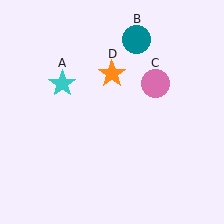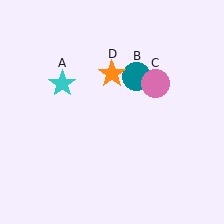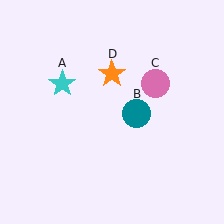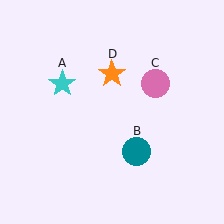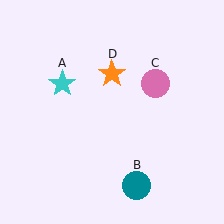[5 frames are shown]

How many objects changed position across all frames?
1 object changed position: teal circle (object B).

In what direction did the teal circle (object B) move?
The teal circle (object B) moved down.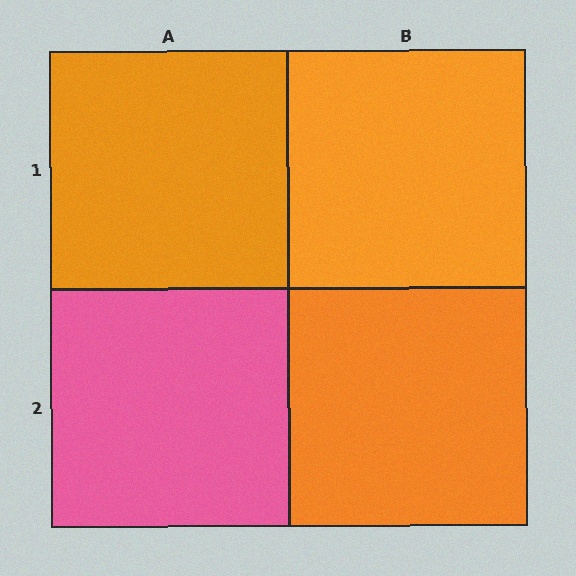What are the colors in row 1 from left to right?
Orange, orange.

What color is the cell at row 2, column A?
Pink.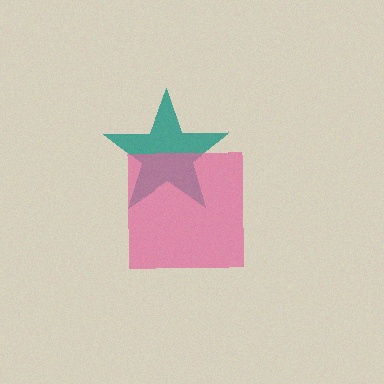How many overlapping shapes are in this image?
There are 2 overlapping shapes in the image.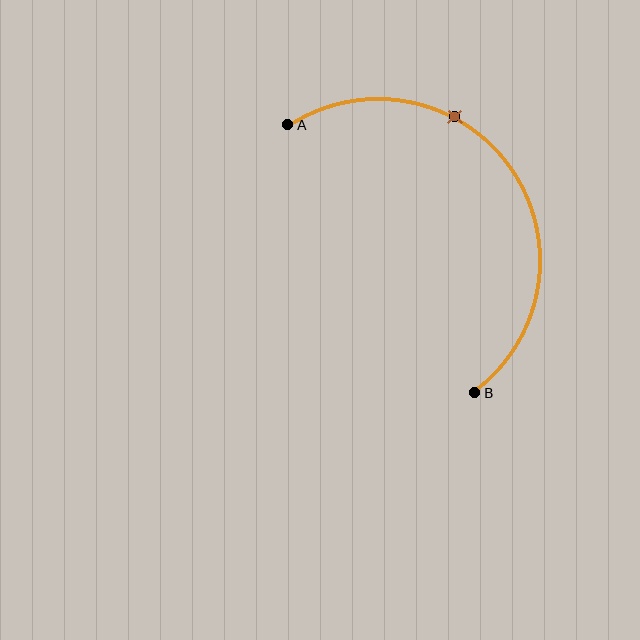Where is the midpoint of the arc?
The arc midpoint is the point on the curve farthest from the straight line joining A and B. It sits above and to the right of that line.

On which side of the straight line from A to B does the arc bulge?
The arc bulges above and to the right of the straight line connecting A and B.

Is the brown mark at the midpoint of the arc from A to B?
No. The brown mark lies on the arc but is closer to endpoint A. The arc midpoint would be at the point on the curve equidistant along the arc from both A and B.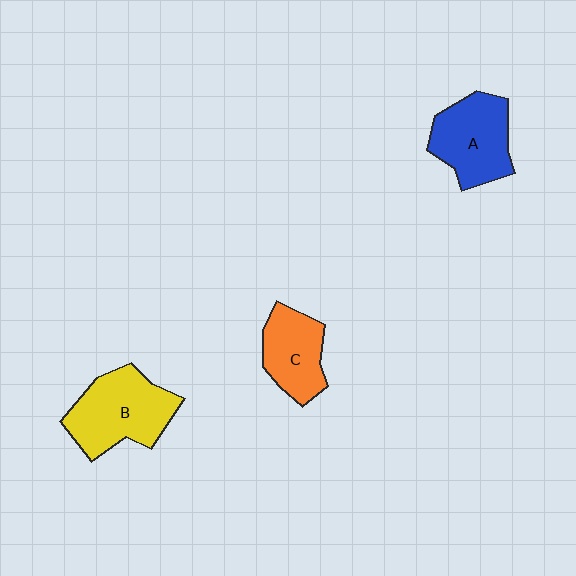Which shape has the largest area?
Shape B (yellow).